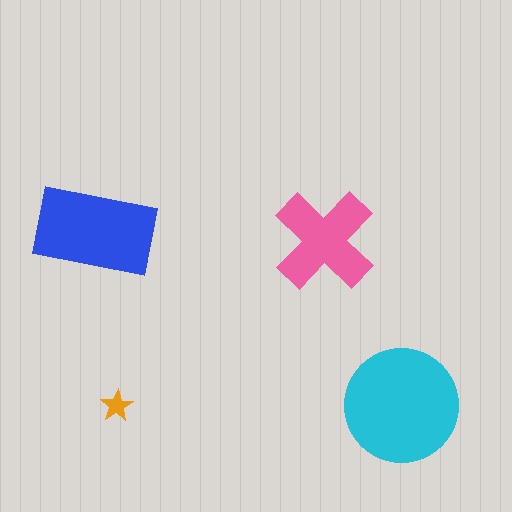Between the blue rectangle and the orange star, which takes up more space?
The blue rectangle.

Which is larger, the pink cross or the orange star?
The pink cross.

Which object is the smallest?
The orange star.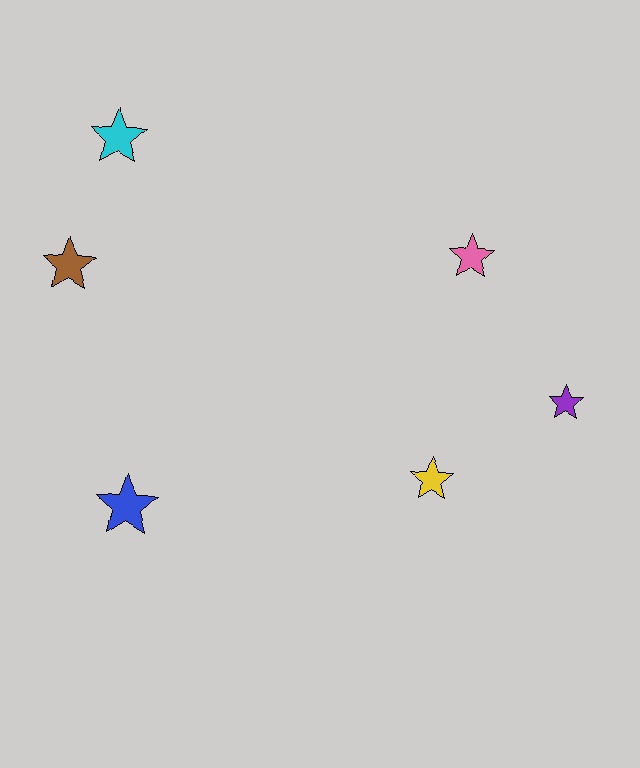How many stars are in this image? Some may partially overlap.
There are 6 stars.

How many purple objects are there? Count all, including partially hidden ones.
There is 1 purple object.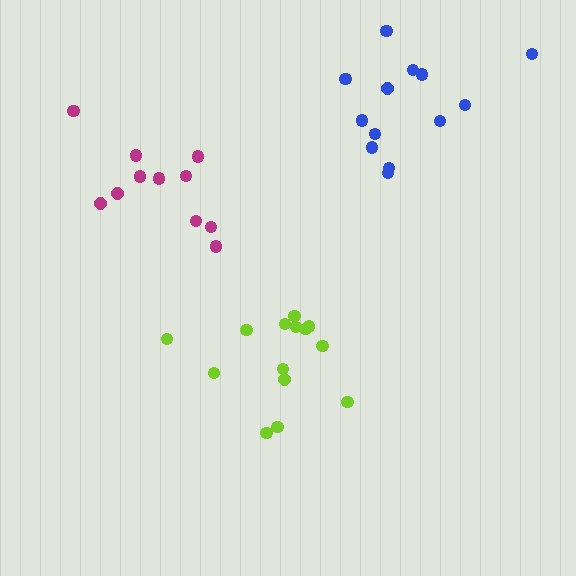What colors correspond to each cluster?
The clusters are colored: magenta, blue, lime.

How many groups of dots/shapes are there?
There are 3 groups.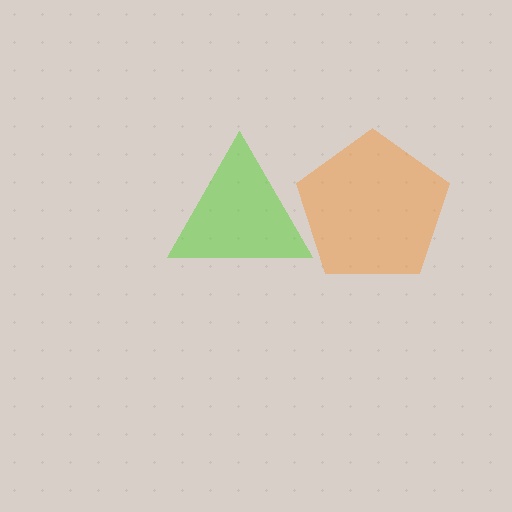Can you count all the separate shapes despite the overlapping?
Yes, there are 2 separate shapes.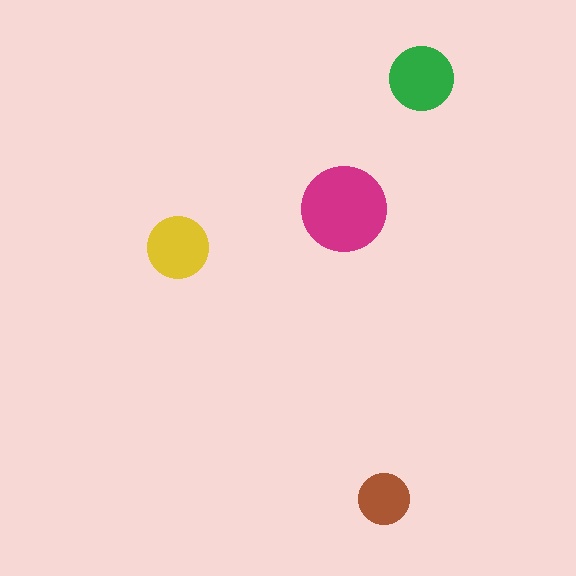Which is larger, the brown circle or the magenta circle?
The magenta one.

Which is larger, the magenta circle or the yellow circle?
The magenta one.